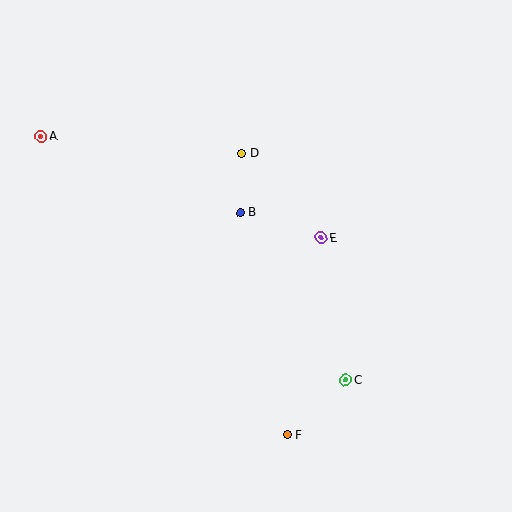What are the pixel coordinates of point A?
Point A is at (41, 136).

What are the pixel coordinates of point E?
Point E is at (321, 238).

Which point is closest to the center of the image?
Point B at (240, 213) is closest to the center.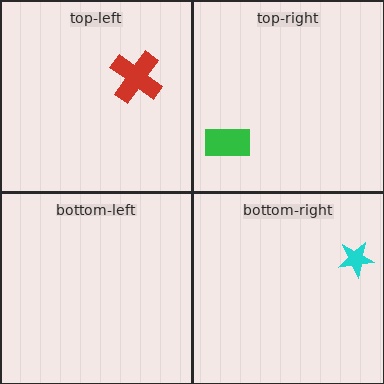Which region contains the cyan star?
The bottom-right region.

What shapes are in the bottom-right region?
The cyan star.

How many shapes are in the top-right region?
1.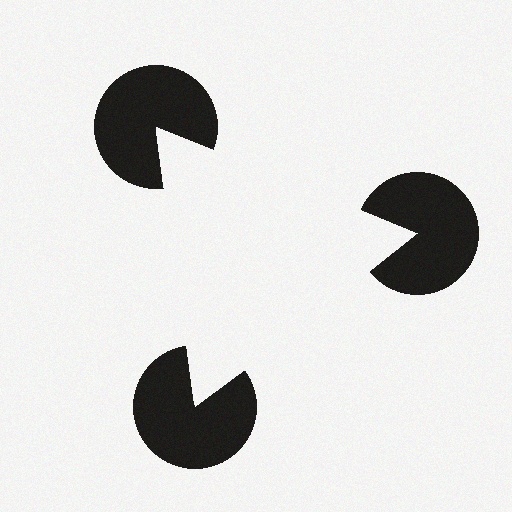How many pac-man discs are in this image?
There are 3 — one at each vertex of the illusory triangle.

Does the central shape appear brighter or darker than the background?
It typically appears slightly brighter than the background, even though no actual brightness change is drawn.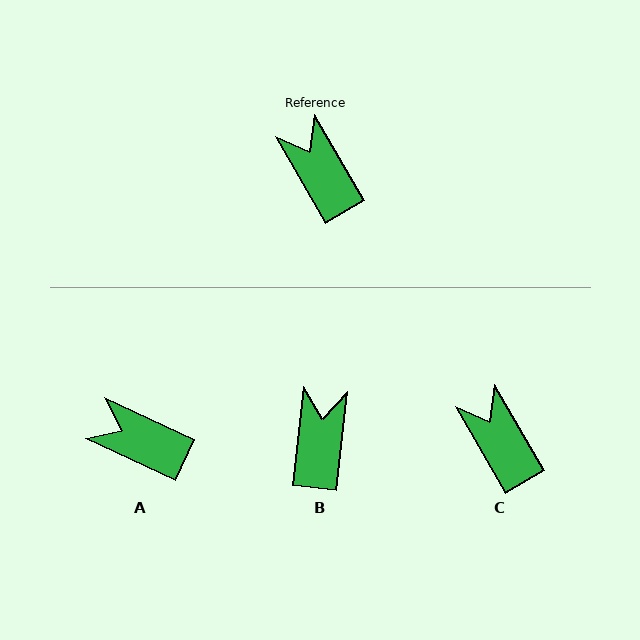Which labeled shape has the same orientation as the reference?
C.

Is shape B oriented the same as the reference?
No, it is off by about 37 degrees.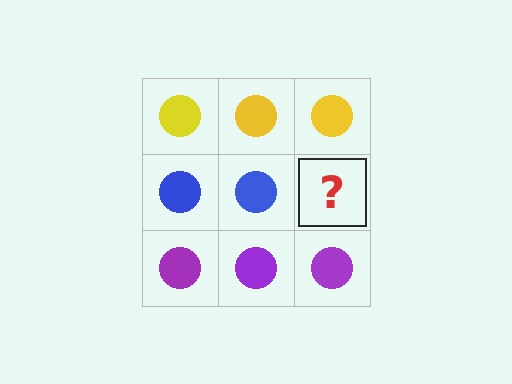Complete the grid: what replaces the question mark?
The question mark should be replaced with a blue circle.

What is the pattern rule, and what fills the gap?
The rule is that each row has a consistent color. The gap should be filled with a blue circle.